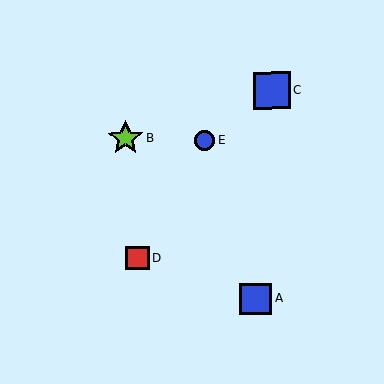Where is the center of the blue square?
The center of the blue square is at (272, 91).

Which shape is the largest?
The blue square (labeled C) is the largest.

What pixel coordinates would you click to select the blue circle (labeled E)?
Click at (205, 140) to select the blue circle E.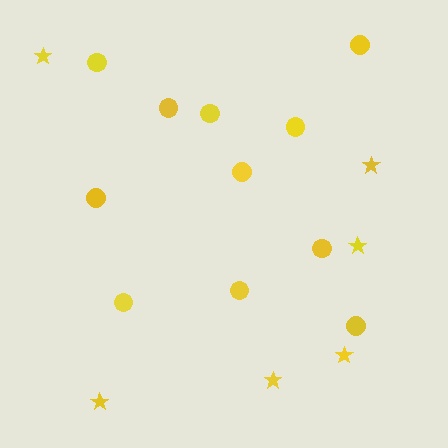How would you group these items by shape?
There are 2 groups: one group of stars (6) and one group of circles (11).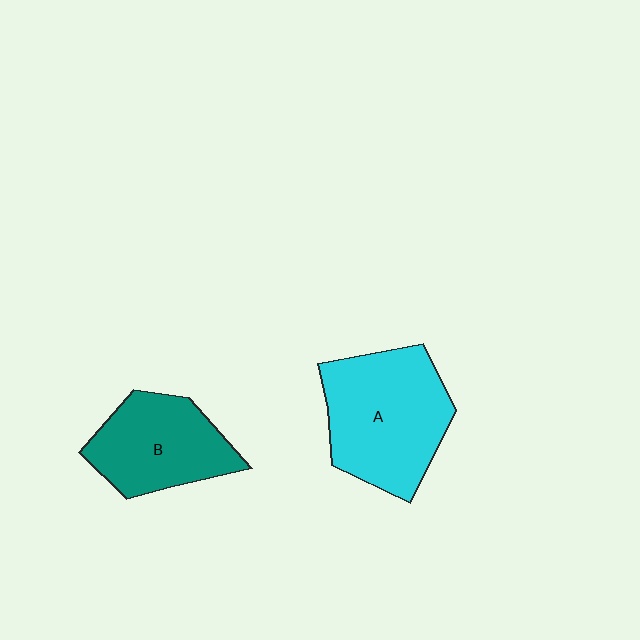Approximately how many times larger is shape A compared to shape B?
Approximately 1.3 times.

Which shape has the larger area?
Shape A (cyan).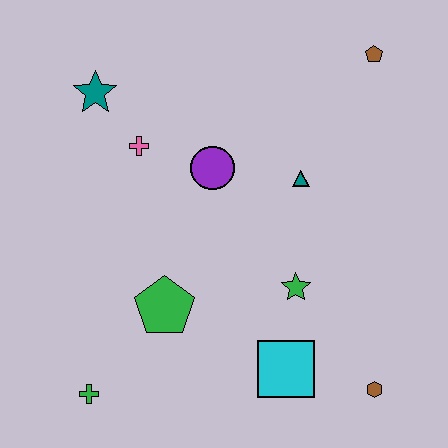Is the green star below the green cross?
No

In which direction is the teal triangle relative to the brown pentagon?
The teal triangle is below the brown pentagon.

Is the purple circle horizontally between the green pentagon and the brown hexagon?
Yes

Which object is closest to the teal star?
The pink cross is closest to the teal star.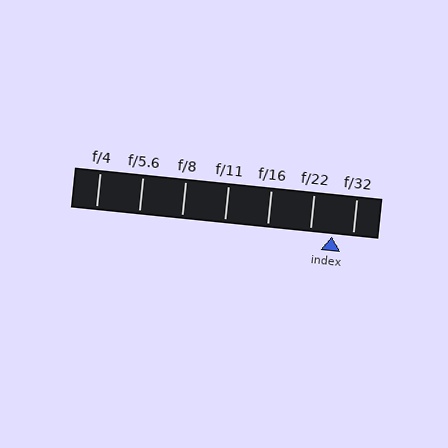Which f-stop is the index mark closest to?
The index mark is closest to f/32.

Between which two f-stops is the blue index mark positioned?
The index mark is between f/22 and f/32.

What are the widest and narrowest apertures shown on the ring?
The widest aperture shown is f/4 and the narrowest is f/32.